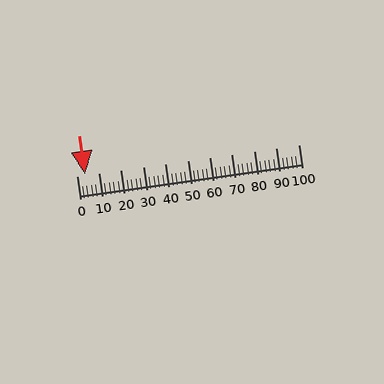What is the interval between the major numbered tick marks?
The major tick marks are spaced 10 units apart.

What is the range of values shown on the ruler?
The ruler shows values from 0 to 100.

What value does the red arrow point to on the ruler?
The red arrow points to approximately 4.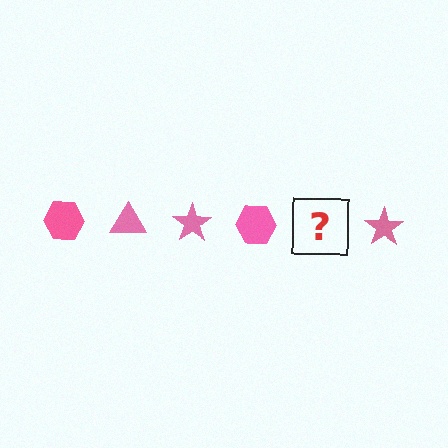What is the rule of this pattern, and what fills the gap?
The rule is that the pattern cycles through hexagon, triangle, star shapes in pink. The gap should be filled with a pink triangle.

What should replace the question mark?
The question mark should be replaced with a pink triangle.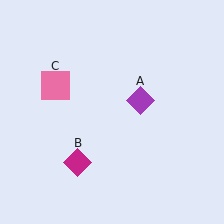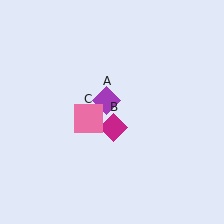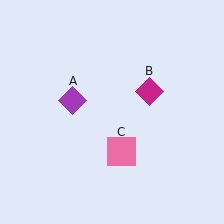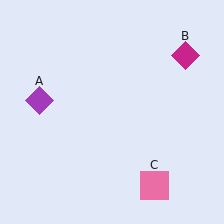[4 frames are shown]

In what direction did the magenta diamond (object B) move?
The magenta diamond (object B) moved up and to the right.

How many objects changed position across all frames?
3 objects changed position: purple diamond (object A), magenta diamond (object B), pink square (object C).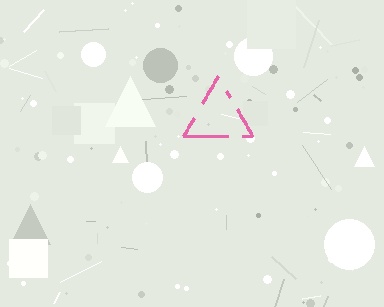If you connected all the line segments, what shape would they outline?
They would outline a triangle.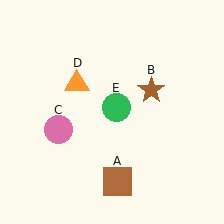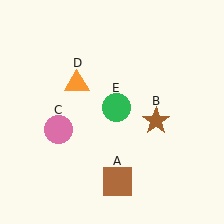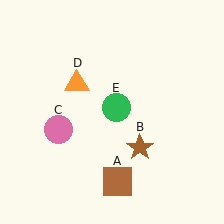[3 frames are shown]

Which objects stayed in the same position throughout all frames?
Brown square (object A) and pink circle (object C) and orange triangle (object D) and green circle (object E) remained stationary.